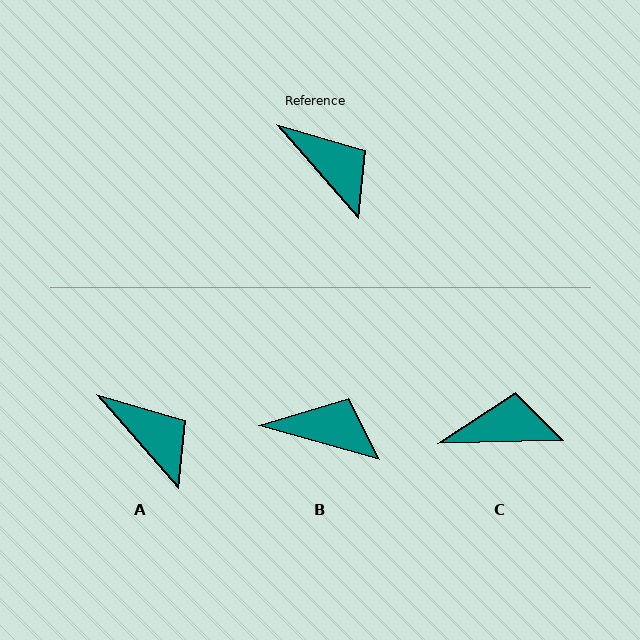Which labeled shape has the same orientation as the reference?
A.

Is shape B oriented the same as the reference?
No, it is off by about 33 degrees.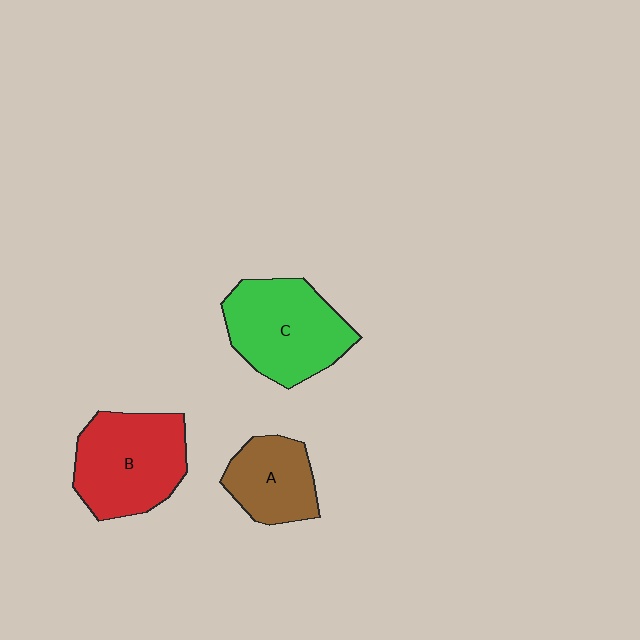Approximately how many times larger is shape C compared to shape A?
Approximately 1.6 times.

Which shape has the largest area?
Shape C (green).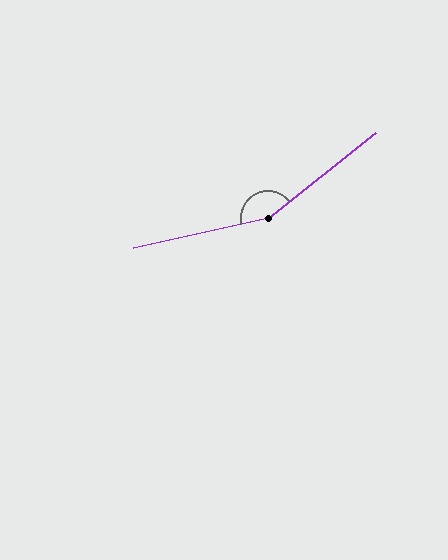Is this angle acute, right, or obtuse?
It is obtuse.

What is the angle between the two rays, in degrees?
Approximately 154 degrees.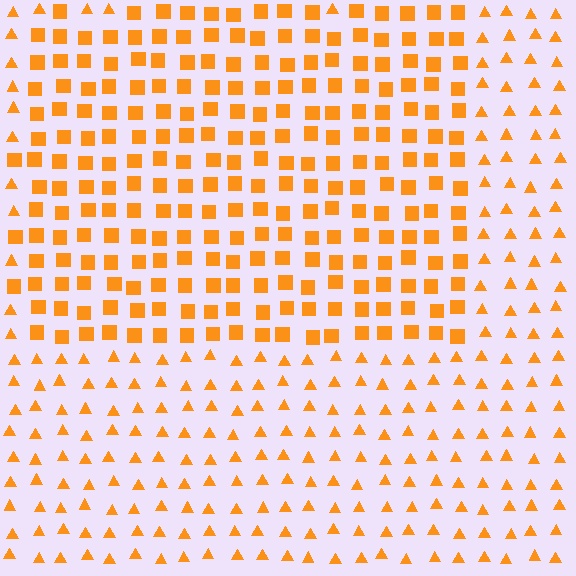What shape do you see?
I see a rectangle.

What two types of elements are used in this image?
The image uses squares inside the rectangle region and triangles outside it.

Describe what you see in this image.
The image is filled with small orange elements arranged in a uniform grid. A rectangle-shaped region contains squares, while the surrounding area contains triangles. The boundary is defined purely by the change in element shape.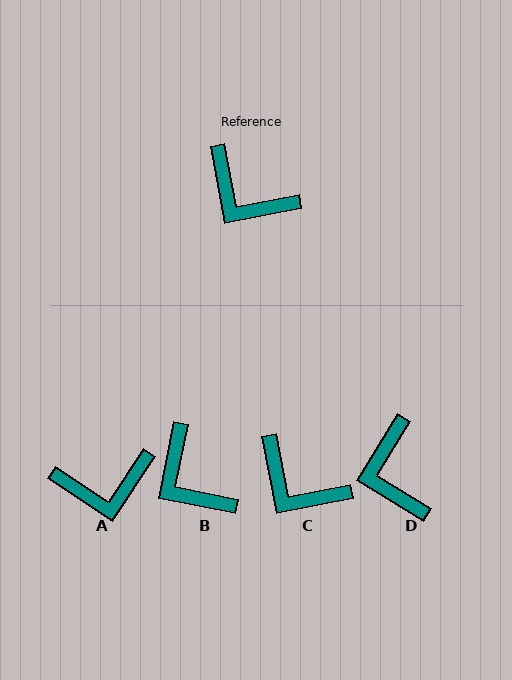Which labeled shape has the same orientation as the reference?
C.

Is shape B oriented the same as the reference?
No, it is off by about 22 degrees.